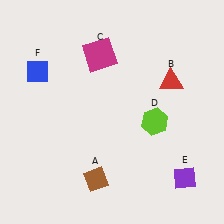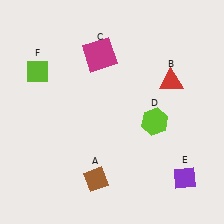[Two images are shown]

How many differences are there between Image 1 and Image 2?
There is 1 difference between the two images.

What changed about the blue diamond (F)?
In Image 1, F is blue. In Image 2, it changed to lime.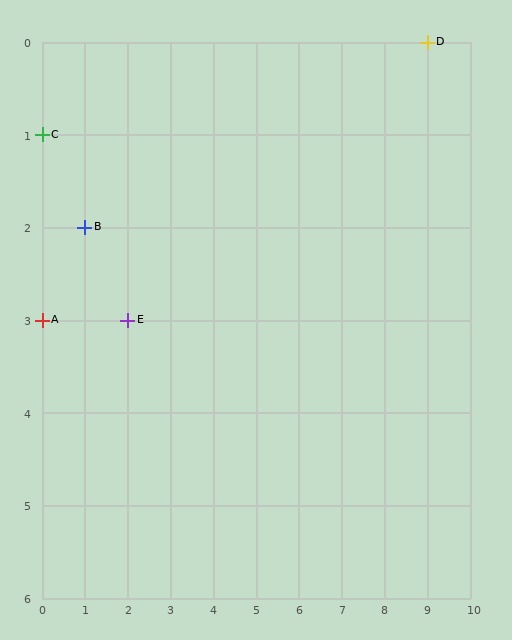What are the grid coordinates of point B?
Point B is at grid coordinates (1, 2).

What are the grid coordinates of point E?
Point E is at grid coordinates (2, 3).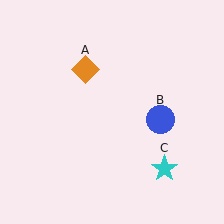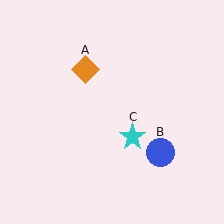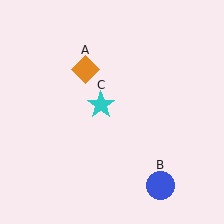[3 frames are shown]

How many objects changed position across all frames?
2 objects changed position: blue circle (object B), cyan star (object C).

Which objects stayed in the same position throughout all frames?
Orange diamond (object A) remained stationary.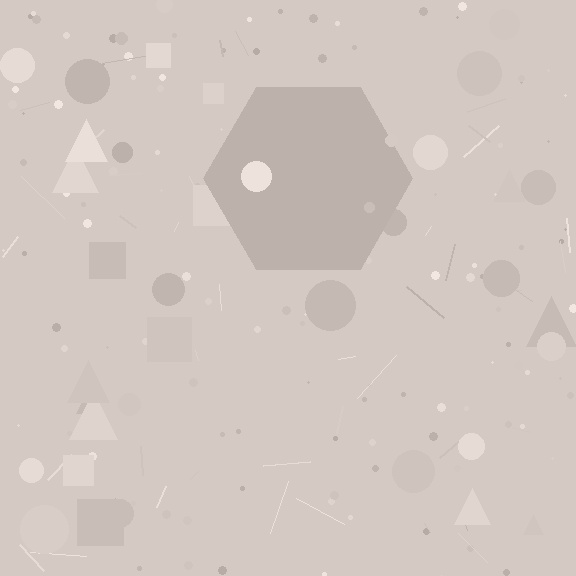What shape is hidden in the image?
A hexagon is hidden in the image.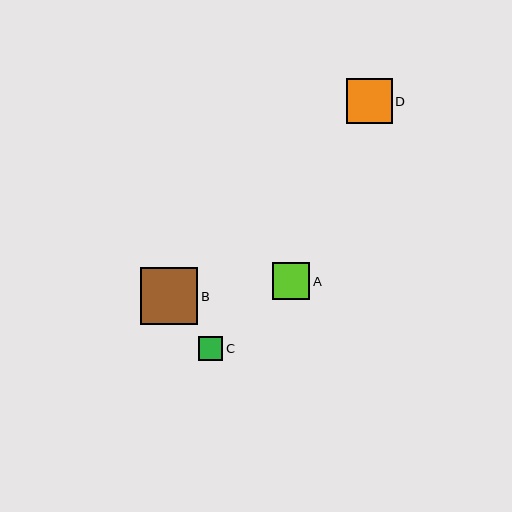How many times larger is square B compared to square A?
Square B is approximately 1.6 times the size of square A.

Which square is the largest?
Square B is the largest with a size of approximately 57 pixels.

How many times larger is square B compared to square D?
Square B is approximately 1.3 times the size of square D.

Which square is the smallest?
Square C is the smallest with a size of approximately 24 pixels.